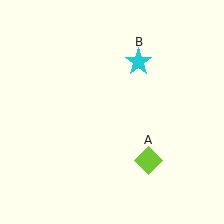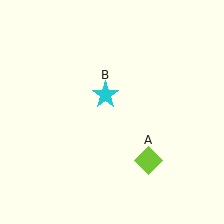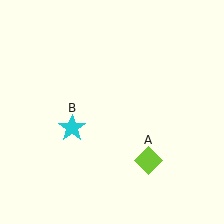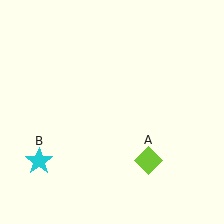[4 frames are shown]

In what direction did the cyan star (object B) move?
The cyan star (object B) moved down and to the left.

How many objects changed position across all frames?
1 object changed position: cyan star (object B).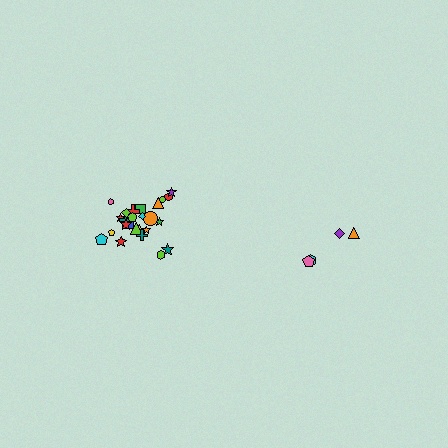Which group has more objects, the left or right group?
The left group.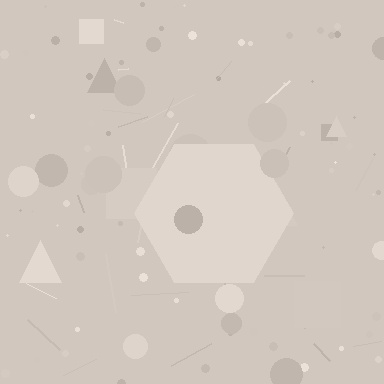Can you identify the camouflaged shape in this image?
The camouflaged shape is a hexagon.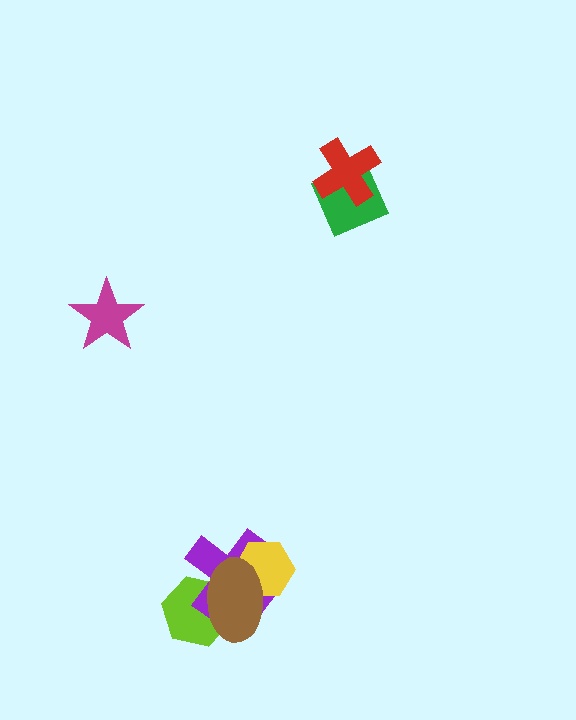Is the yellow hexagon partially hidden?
Yes, it is partially covered by another shape.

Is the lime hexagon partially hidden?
Yes, it is partially covered by another shape.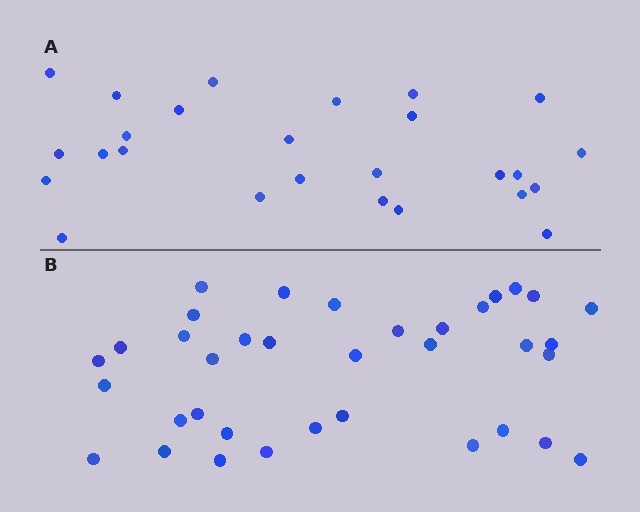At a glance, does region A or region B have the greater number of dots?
Region B (the bottom region) has more dots.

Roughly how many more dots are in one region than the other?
Region B has roughly 10 or so more dots than region A.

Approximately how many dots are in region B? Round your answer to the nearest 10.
About 40 dots. (The exact count is 36, which rounds to 40.)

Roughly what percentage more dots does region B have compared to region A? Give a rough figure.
About 40% more.